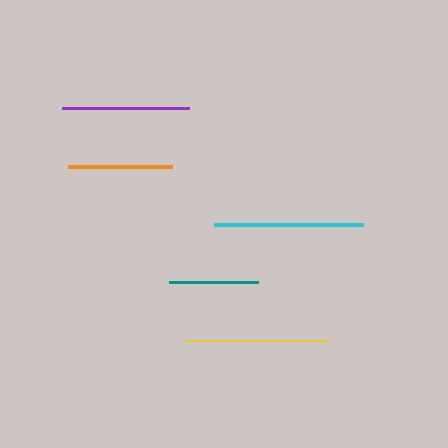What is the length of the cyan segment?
The cyan segment is approximately 149 pixels long.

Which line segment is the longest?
The cyan line is the longest at approximately 149 pixels.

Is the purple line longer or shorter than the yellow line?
The yellow line is longer than the purple line.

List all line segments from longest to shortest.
From longest to shortest: cyan, yellow, purple, orange, teal.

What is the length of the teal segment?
The teal segment is approximately 88 pixels long.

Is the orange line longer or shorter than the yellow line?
The yellow line is longer than the orange line.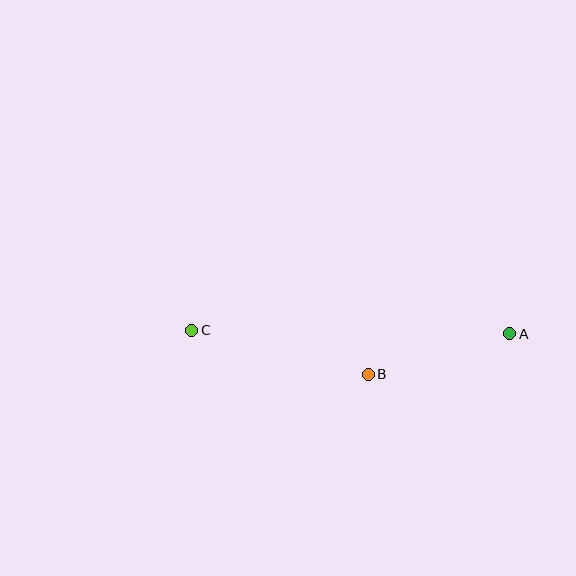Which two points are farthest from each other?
Points A and C are farthest from each other.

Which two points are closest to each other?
Points A and B are closest to each other.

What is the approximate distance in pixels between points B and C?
The distance between B and C is approximately 182 pixels.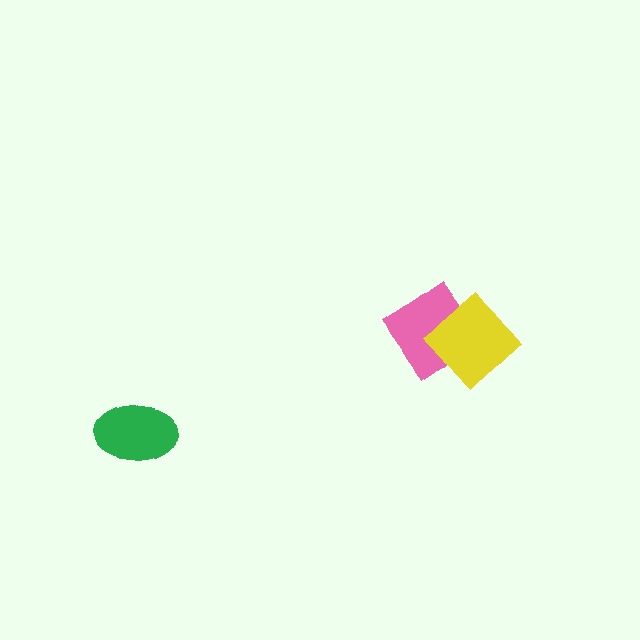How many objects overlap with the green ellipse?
0 objects overlap with the green ellipse.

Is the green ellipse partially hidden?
No, no other shape covers it.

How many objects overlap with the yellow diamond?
1 object overlaps with the yellow diamond.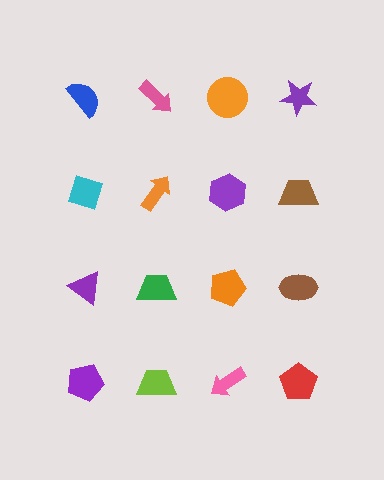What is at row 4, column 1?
A purple pentagon.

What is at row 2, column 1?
A cyan diamond.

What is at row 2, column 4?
A brown trapezoid.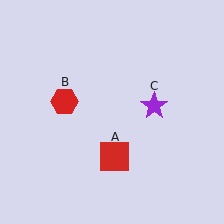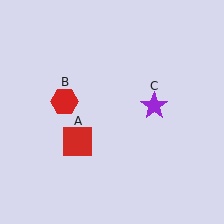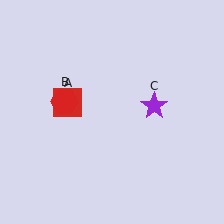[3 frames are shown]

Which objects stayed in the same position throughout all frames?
Red hexagon (object B) and purple star (object C) remained stationary.